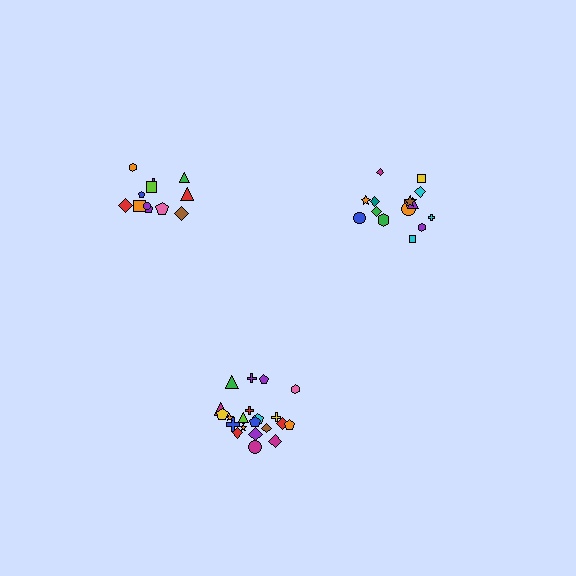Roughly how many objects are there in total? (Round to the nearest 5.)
Roughly 50 objects in total.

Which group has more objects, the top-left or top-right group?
The top-right group.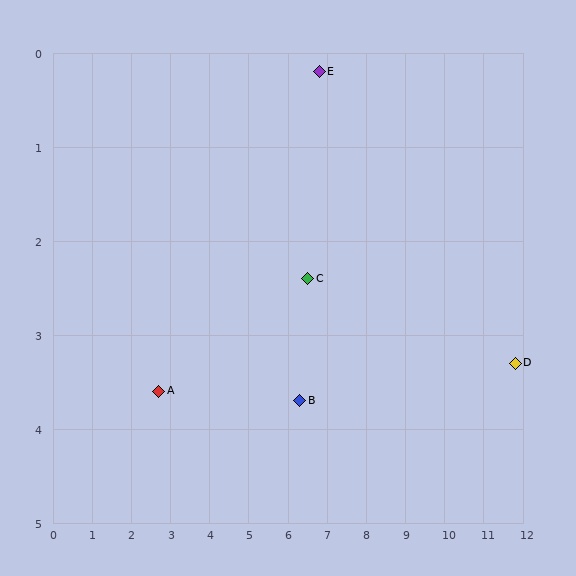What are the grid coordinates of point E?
Point E is at approximately (6.8, 0.2).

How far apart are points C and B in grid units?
Points C and B are about 1.3 grid units apart.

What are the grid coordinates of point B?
Point B is at approximately (6.3, 3.7).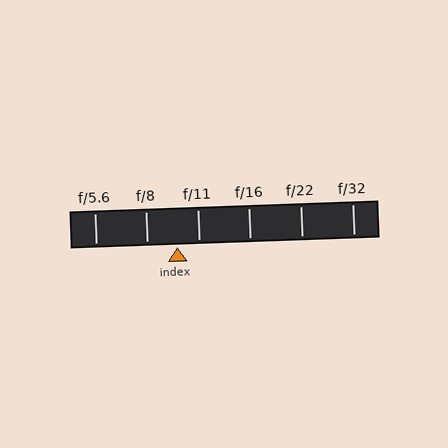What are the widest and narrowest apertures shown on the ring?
The widest aperture shown is f/5.6 and the narrowest is f/32.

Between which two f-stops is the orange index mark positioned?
The index mark is between f/8 and f/11.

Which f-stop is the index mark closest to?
The index mark is closest to f/11.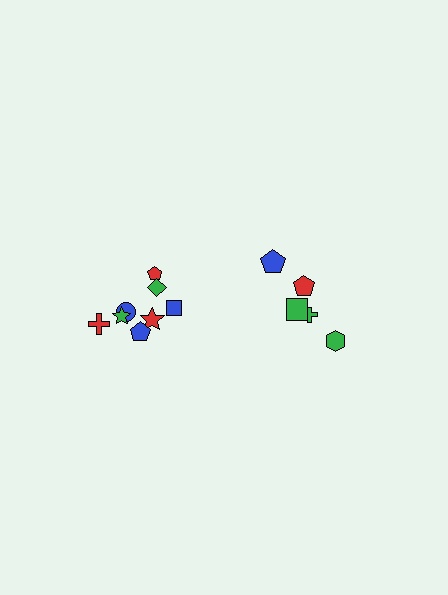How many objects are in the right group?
There are 5 objects.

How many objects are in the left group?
There are 8 objects.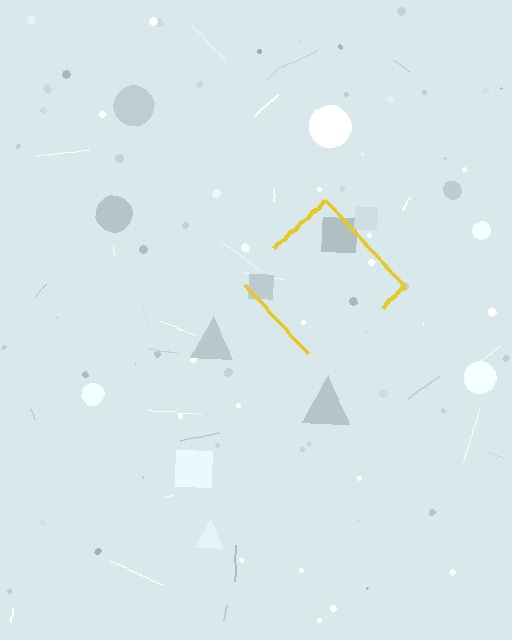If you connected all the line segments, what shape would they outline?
They would outline a diamond.